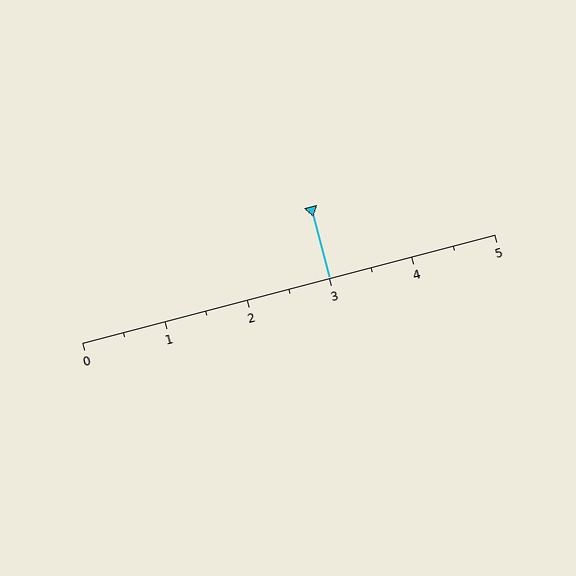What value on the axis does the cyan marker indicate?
The marker indicates approximately 3.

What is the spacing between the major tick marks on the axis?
The major ticks are spaced 1 apart.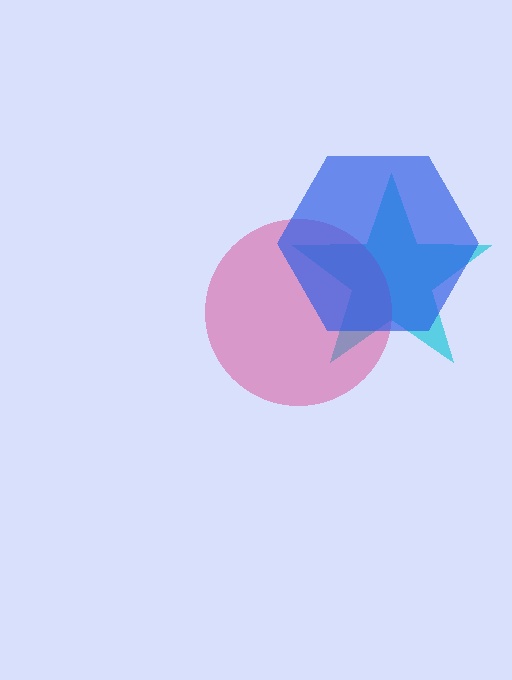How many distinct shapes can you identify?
There are 3 distinct shapes: a cyan star, a magenta circle, a blue hexagon.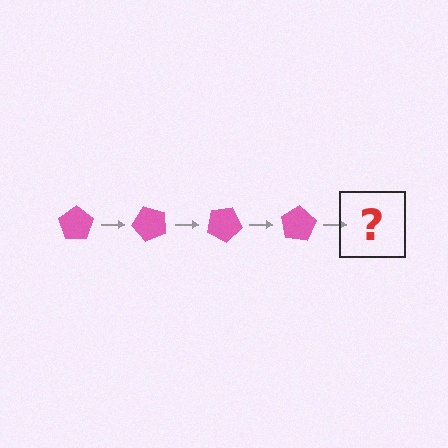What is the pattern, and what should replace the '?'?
The pattern is that the pentagon rotates 50 degrees each step. The '?' should be a pink pentagon rotated 200 degrees.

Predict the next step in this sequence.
The next step is a pink pentagon rotated 200 degrees.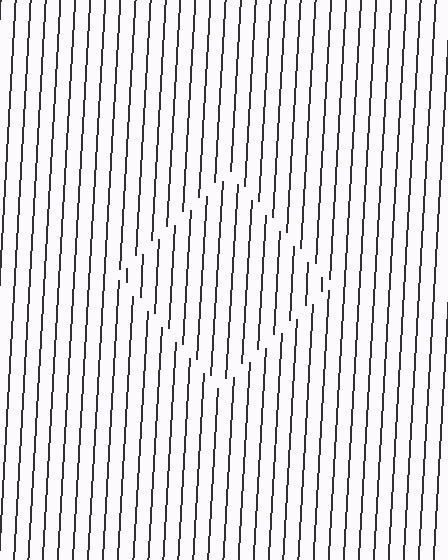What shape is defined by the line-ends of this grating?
An illusory square. The interior of the shape contains the same grating, shifted by half a period — the contour is defined by the phase discontinuity where line-ends from the inner and outer gratings abut.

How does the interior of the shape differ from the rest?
The interior of the shape contains the same grating, shifted by half a period — the contour is defined by the phase discontinuity where line-ends from the inner and outer gratings abut.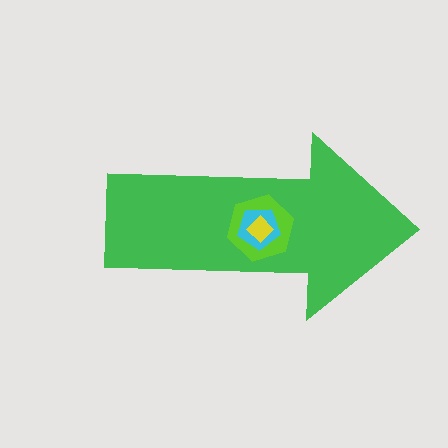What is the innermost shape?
The yellow diamond.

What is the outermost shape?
The green arrow.